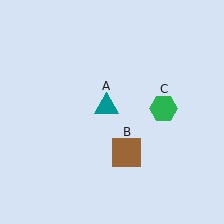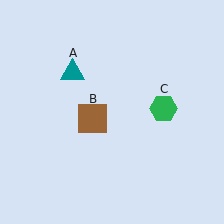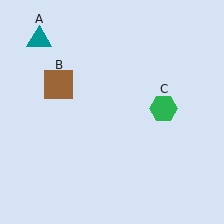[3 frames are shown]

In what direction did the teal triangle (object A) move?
The teal triangle (object A) moved up and to the left.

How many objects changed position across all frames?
2 objects changed position: teal triangle (object A), brown square (object B).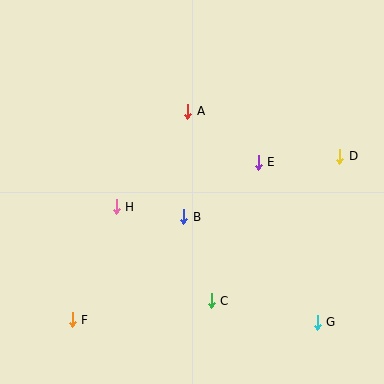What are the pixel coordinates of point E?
Point E is at (258, 163).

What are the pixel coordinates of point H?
Point H is at (116, 207).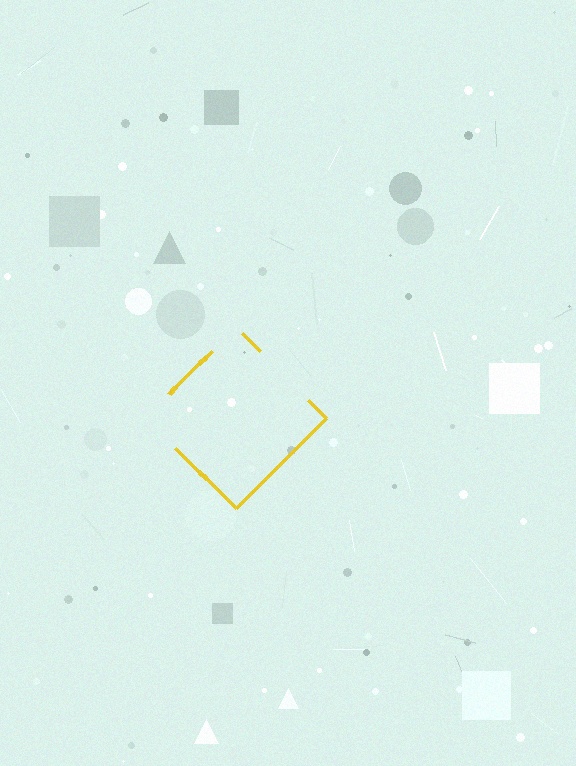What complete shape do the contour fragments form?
The contour fragments form a diamond.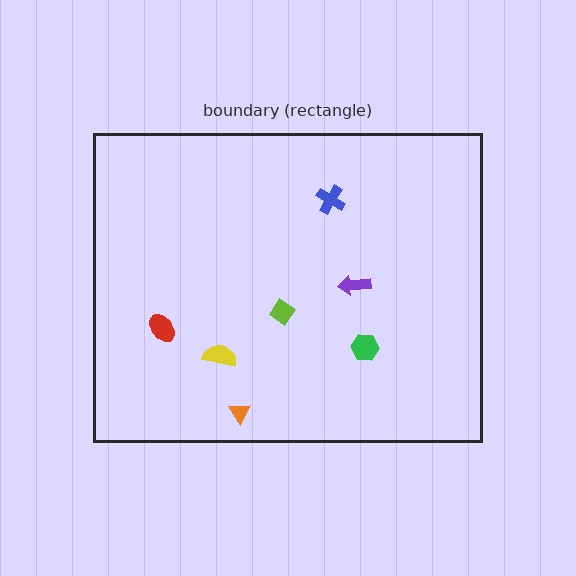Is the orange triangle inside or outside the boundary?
Inside.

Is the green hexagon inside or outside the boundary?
Inside.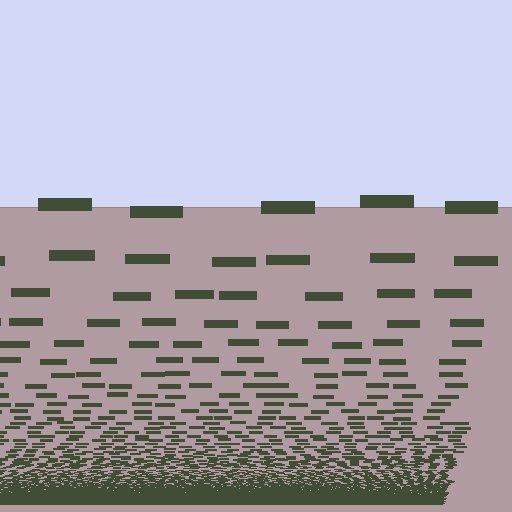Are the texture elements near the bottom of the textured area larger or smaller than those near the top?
Smaller. The gradient is inverted — elements near the bottom are smaller and denser.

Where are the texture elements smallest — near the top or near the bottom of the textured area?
Near the bottom.